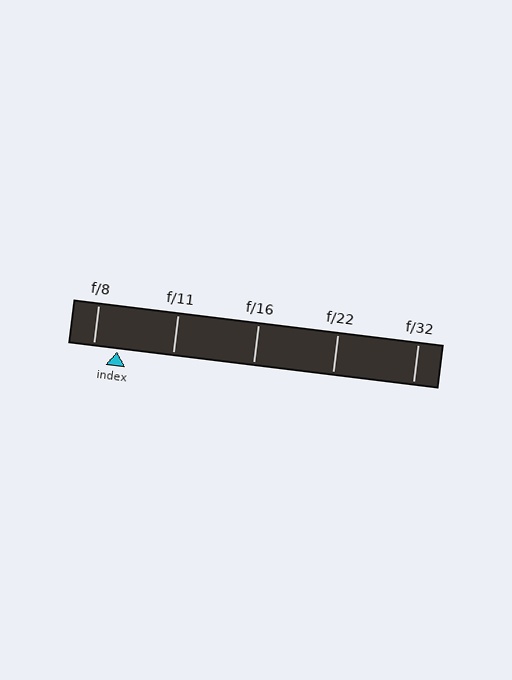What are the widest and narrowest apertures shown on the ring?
The widest aperture shown is f/8 and the narrowest is f/32.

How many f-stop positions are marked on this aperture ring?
There are 5 f-stop positions marked.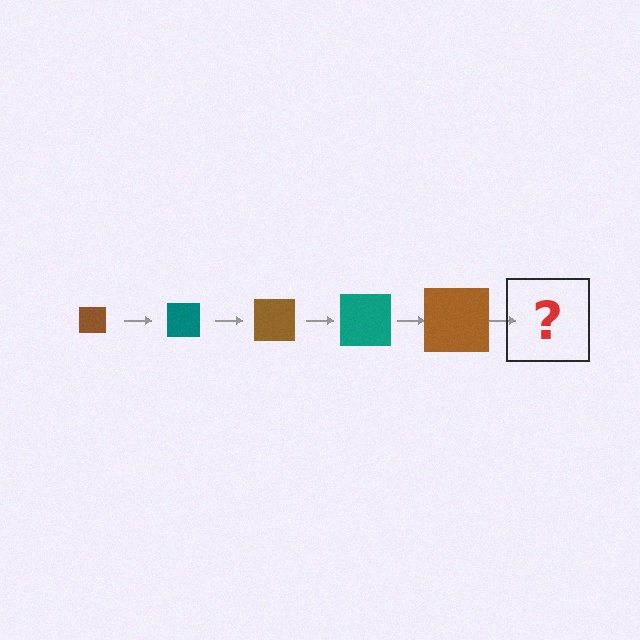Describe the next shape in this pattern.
It should be a teal square, larger than the previous one.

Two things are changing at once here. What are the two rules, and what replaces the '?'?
The two rules are that the square grows larger each step and the color cycles through brown and teal. The '?' should be a teal square, larger than the previous one.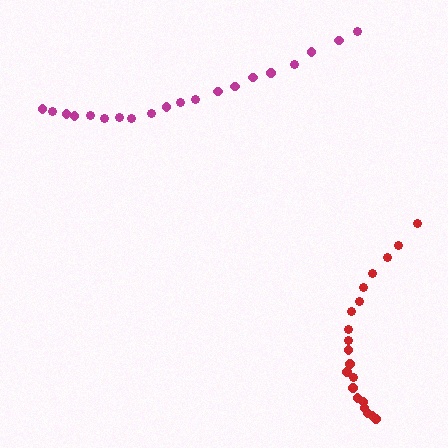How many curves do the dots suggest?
There are 2 distinct paths.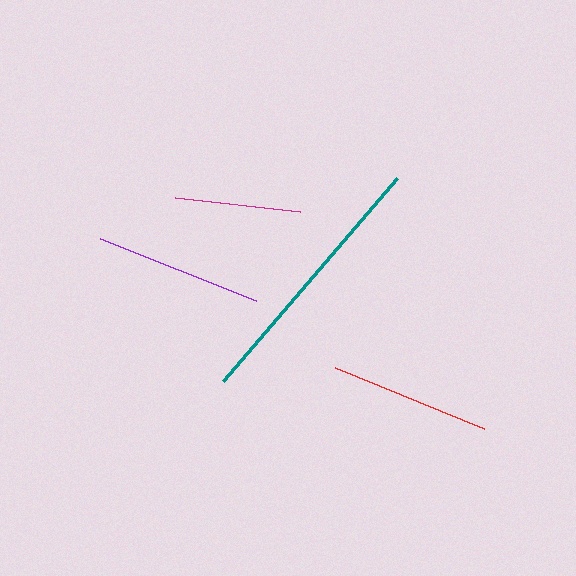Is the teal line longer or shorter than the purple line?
The teal line is longer than the purple line.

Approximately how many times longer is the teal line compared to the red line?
The teal line is approximately 1.7 times the length of the red line.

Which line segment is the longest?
The teal line is the longest at approximately 267 pixels.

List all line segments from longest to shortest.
From longest to shortest: teal, purple, red, magenta.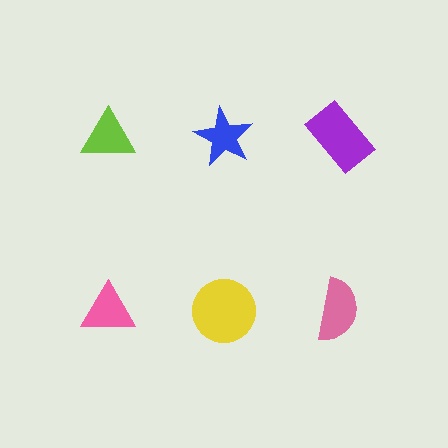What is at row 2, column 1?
A pink triangle.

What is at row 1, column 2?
A blue star.